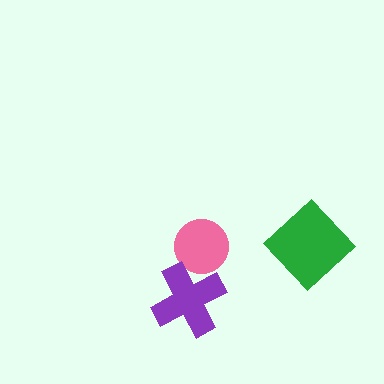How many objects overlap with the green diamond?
0 objects overlap with the green diamond.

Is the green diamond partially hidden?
No, no other shape covers it.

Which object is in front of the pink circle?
The purple cross is in front of the pink circle.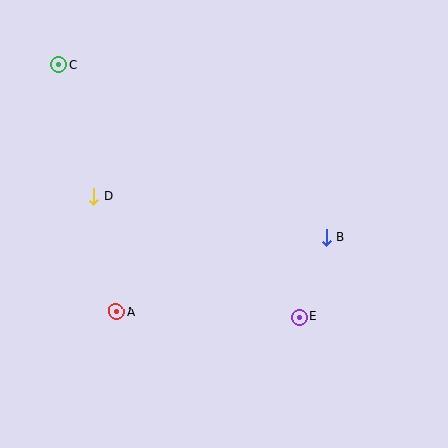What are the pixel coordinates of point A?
Point A is at (117, 312).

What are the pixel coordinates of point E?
Point E is at (299, 317).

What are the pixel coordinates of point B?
Point B is at (326, 237).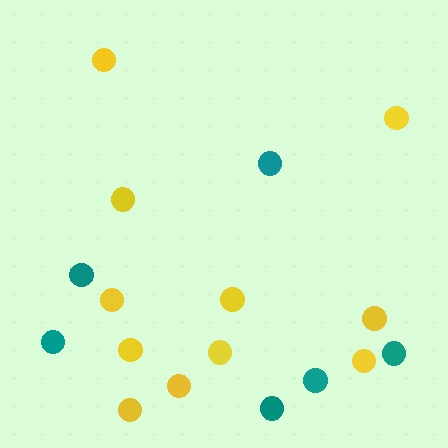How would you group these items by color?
There are 2 groups: one group of teal circles (6) and one group of yellow circles (11).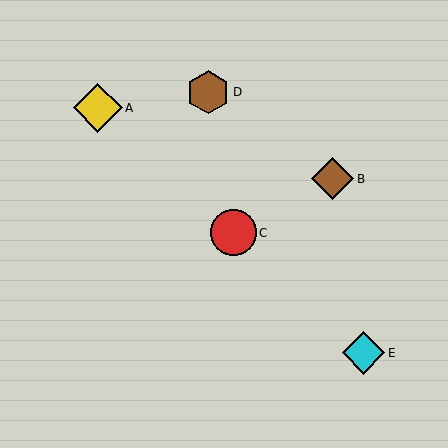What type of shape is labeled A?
Shape A is a yellow diamond.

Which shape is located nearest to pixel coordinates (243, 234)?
The red circle (labeled C) at (233, 233) is nearest to that location.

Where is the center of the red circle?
The center of the red circle is at (233, 233).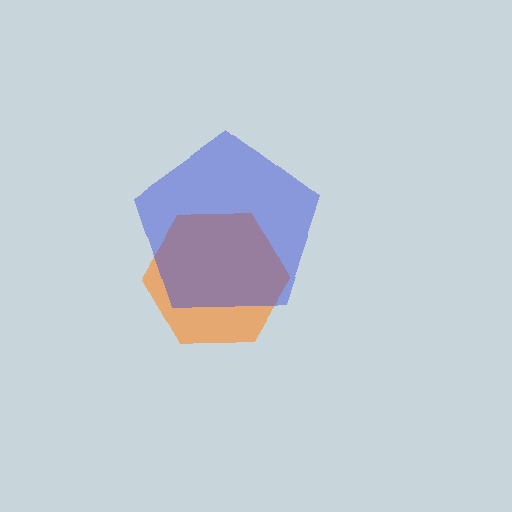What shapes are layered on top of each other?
The layered shapes are: an orange hexagon, a blue pentagon.